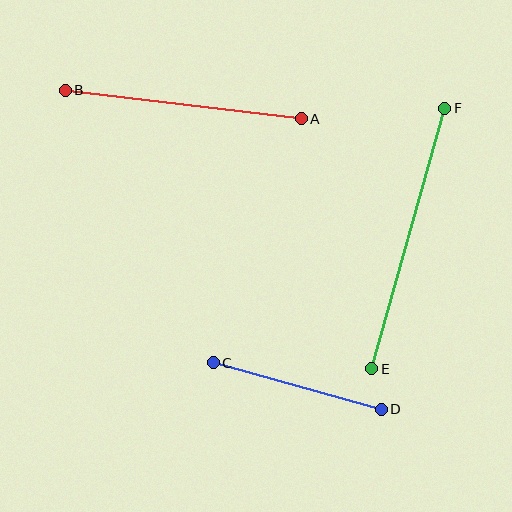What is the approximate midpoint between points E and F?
The midpoint is at approximately (408, 238) pixels.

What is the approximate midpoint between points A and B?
The midpoint is at approximately (183, 105) pixels.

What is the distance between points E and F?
The distance is approximately 271 pixels.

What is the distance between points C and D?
The distance is approximately 174 pixels.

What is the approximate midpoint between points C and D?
The midpoint is at approximately (297, 386) pixels.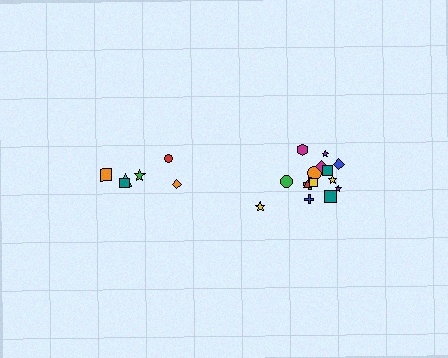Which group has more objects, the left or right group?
The right group.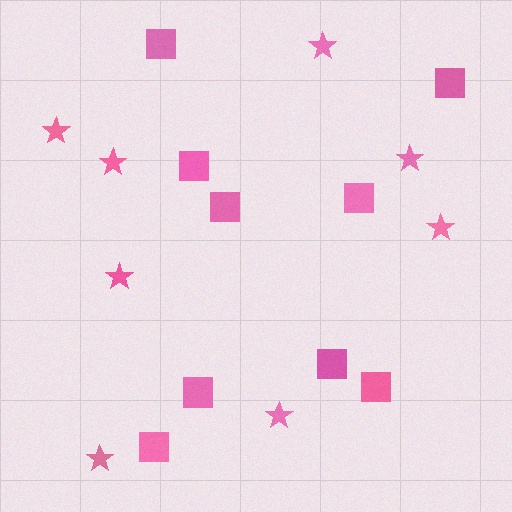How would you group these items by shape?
There are 2 groups: one group of squares (9) and one group of stars (8).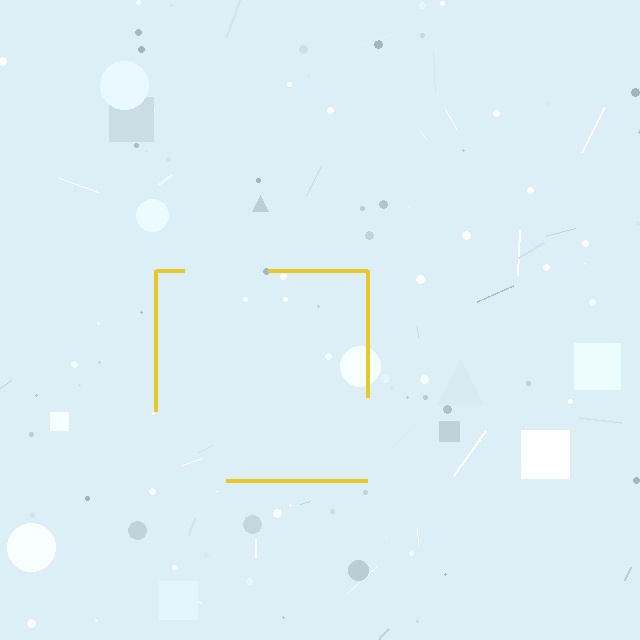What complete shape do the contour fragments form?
The contour fragments form a square.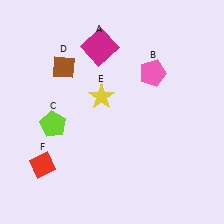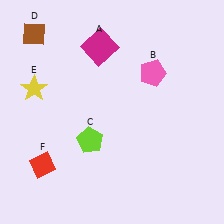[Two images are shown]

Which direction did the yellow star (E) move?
The yellow star (E) moved left.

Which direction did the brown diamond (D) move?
The brown diamond (D) moved up.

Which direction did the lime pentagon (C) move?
The lime pentagon (C) moved right.